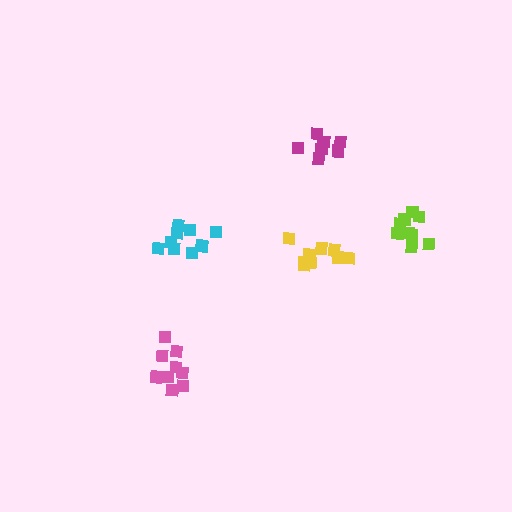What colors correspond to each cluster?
The clusters are colored: yellow, cyan, magenta, lime, pink.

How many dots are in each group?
Group 1: 9 dots, Group 2: 10 dots, Group 3: 7 dots, Group 4: 9 dots, Group 5: 9 dots (44 total).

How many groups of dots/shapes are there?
There are 5 groups.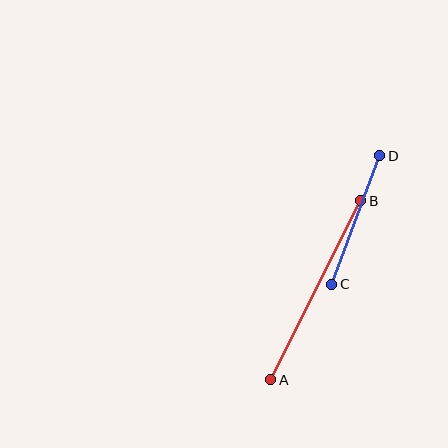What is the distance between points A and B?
The distance is approximately 200 pixels.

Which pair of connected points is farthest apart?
Points A and B are farthest apart.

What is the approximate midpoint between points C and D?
The midpoint is at approximately (356, 220) pixels.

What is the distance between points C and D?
The distance is approximately 137 pixels.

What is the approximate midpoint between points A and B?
The midpoint is at approximately (316, 290) pixels.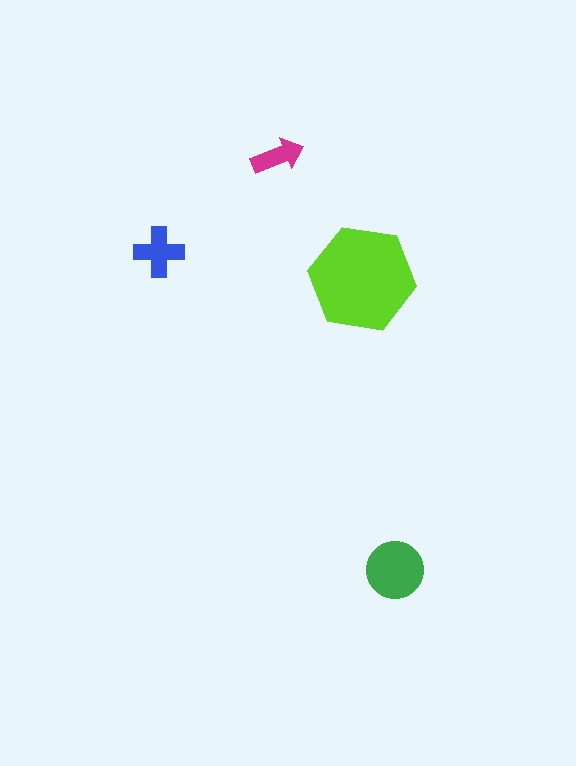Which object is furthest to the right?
The green circle is rightmost.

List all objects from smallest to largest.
The magenta arrow, the blue cross, the green circle, the lime hexagon.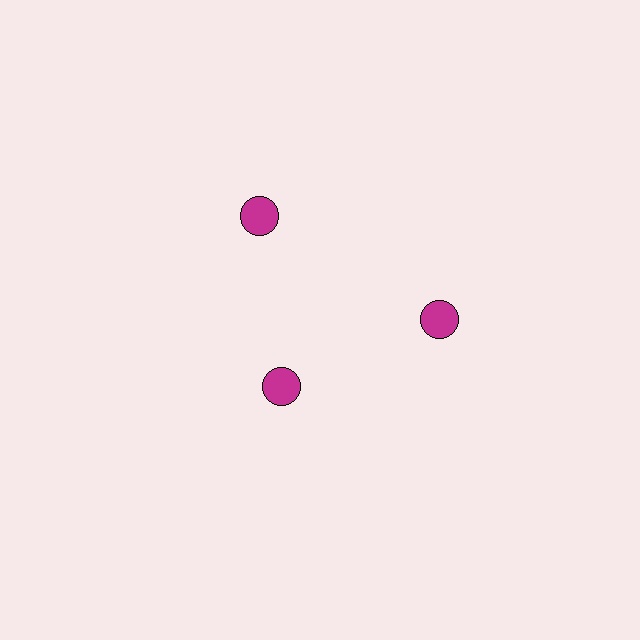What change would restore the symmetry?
The symmetry would be restored by moving it outward, back onto the ring so that all 3 circles sit at equal angles and equal distance from the center.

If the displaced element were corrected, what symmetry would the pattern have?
It would have 3-fold rotational symmetry — the pattern would map onto itself every 120 degrees.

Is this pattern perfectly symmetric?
No. The 3 magenta circles are arranged in a ring, but one element near the 7 o'clock position is pulled inward toward the center, breaking the 3-fold rotational symmetry.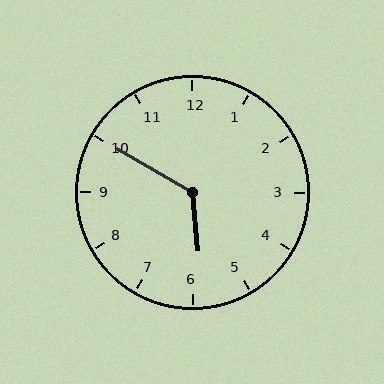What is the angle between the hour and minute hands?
Approximately 125 degrees.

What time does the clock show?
5:50.